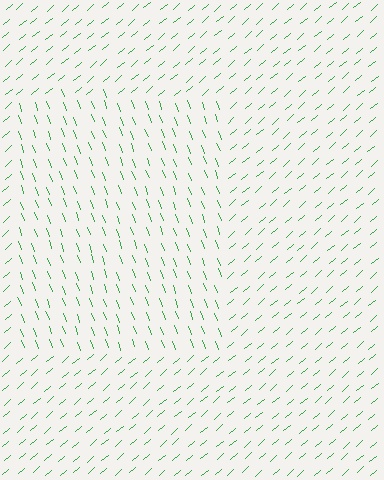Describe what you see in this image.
The image is filled with small green line segments. A rectangle region in the image has lines oriented differently from the surrounding lines, creating a visible texture boundary.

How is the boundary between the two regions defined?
The boundary is defined purely by a change in line orientation (approximately 70 degrees difference). All lines are the same color and thickness.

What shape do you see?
I see a rectangle.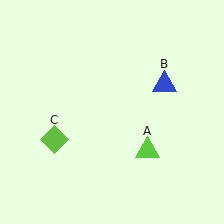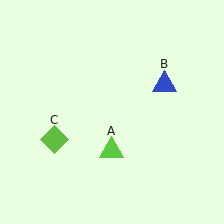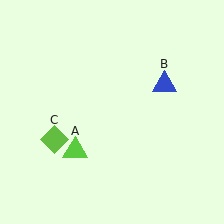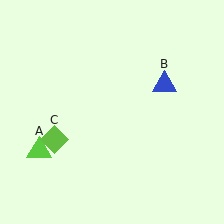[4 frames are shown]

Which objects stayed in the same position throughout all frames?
Blue triangle (object B) and lime diamond (object C) remained stationary.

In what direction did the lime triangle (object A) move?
The lime triangle (object A) moved left.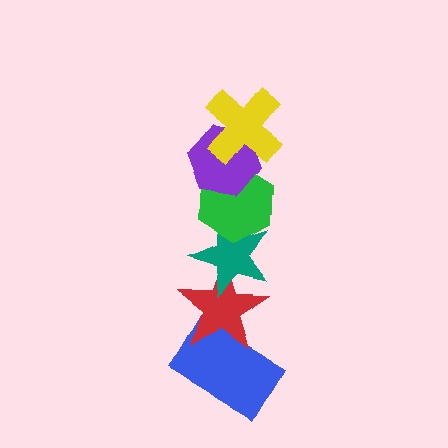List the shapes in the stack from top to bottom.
From top to bottom: the yellow cross, the purple hexagon, the green hexagon, the teal star, the red star, the blue rectangle.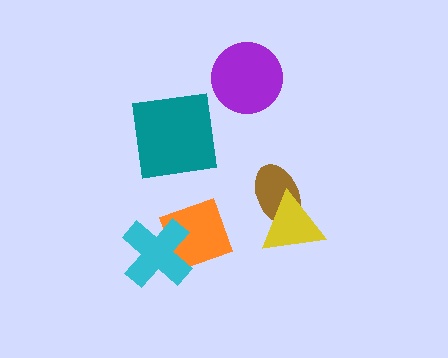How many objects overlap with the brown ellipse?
1 object overlaps with the brown ellipse.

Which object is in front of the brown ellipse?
The yellow triangle is in front of the brown ellipse.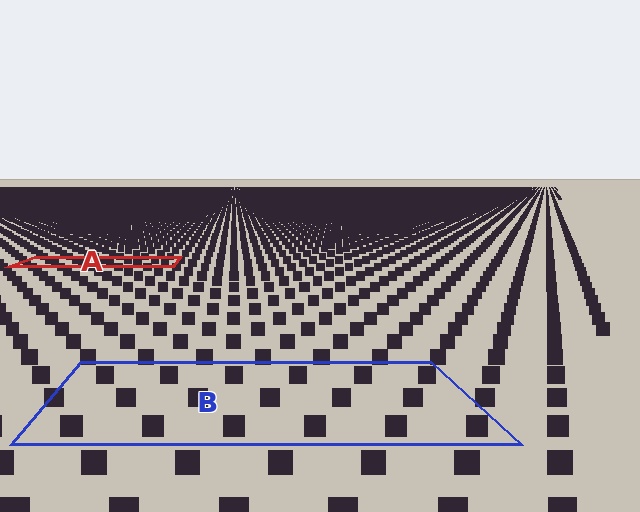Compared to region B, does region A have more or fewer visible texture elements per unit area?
Region A has more texture elements per unit area — they are packed more densely because it is farther away.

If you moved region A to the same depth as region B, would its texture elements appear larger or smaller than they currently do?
They would appear larger. At a closer depth, the same texture elements are projected at a bigger on-screen size.